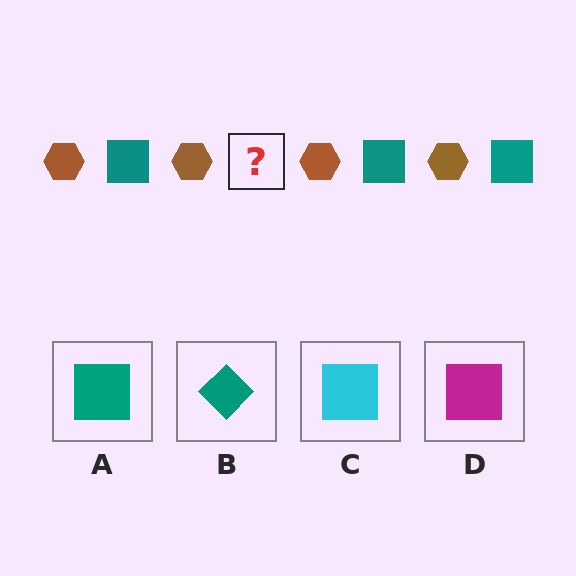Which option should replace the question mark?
Option A.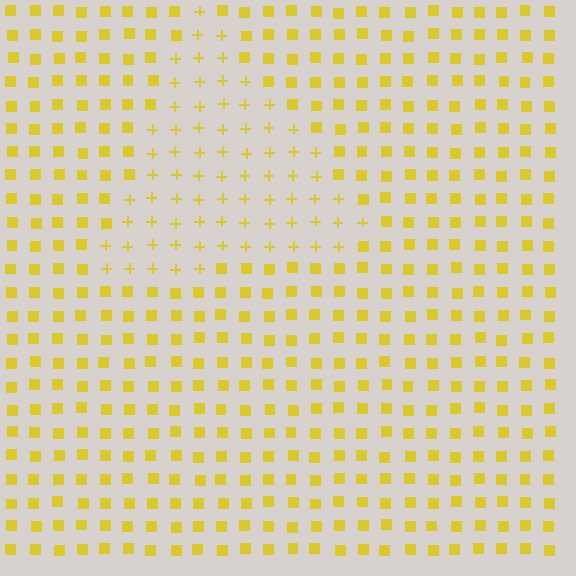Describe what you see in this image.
The image is filled with small yellow elements arranged in a uniform grid. A triangle-shaped region contains plus signs, while the surrounding area contains squares. The boundary is defined purely by the change in element shape.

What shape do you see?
I see a triangle.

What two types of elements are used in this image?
The image uses plus signs inside the triangle region and squares outside it.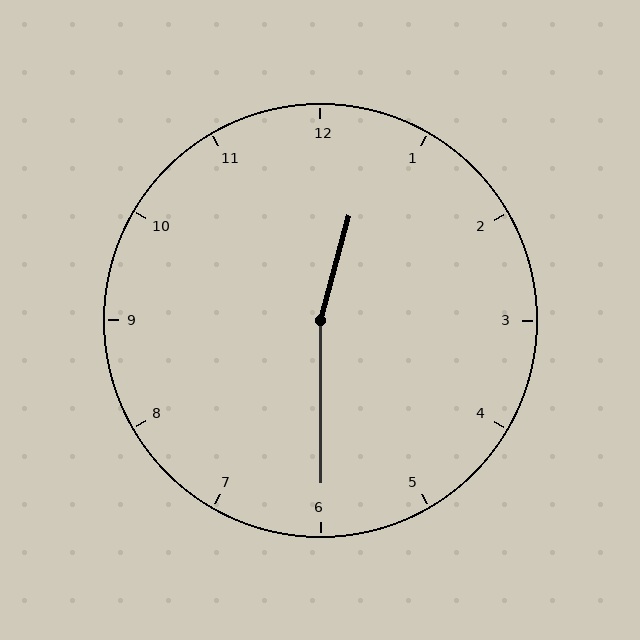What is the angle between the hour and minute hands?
Approximately 165 degrees.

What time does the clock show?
12:30.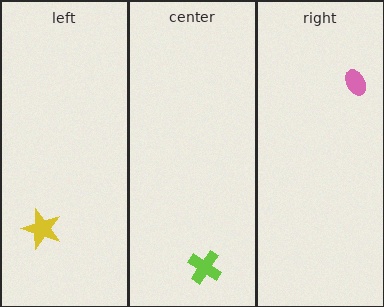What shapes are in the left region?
The yellow star.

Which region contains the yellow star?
The left region.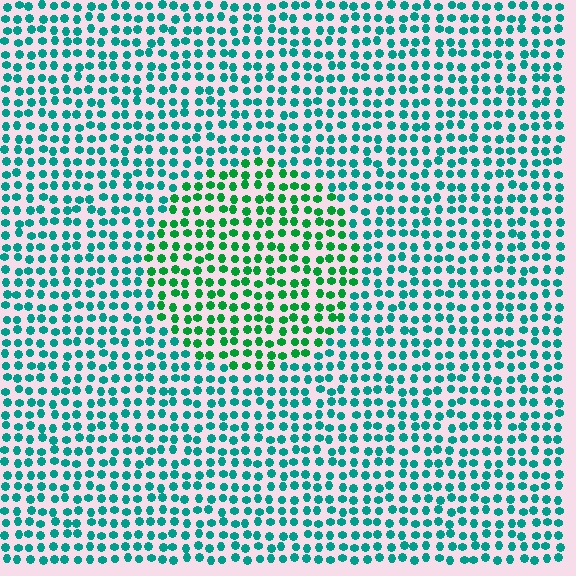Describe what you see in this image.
The image is filled with small teal elements in a uniform arrangement. A circle-shaped region is visible where the elements are tinted to a slightly different hue, forming a subtle color boundary.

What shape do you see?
I see a circle.